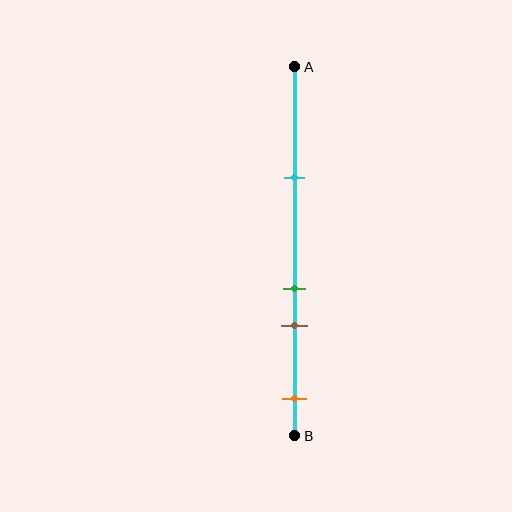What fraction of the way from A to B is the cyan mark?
The cyan mark is approximately 30% (0.3) of the way from A to B.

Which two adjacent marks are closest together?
The green and brown marks are the closest adjacent pair.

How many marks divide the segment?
There are 4 marks dividing the segment.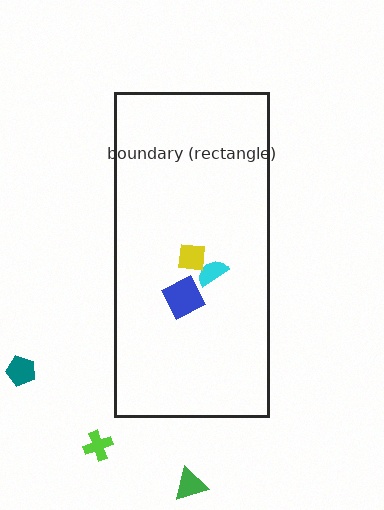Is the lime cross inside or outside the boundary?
Outside.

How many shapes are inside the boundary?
3 inside, 3 outside.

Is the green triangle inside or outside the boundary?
Outside.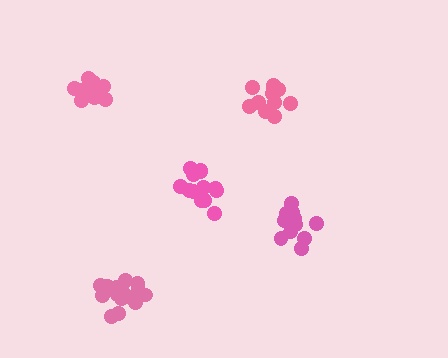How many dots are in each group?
Group 1: 13 dots, Group 2: 14 dots, Group 3: 12 dots, Group 4: 17 dots, Group 5: 11 dots (67 total).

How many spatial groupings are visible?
There are 5 spatial groupings.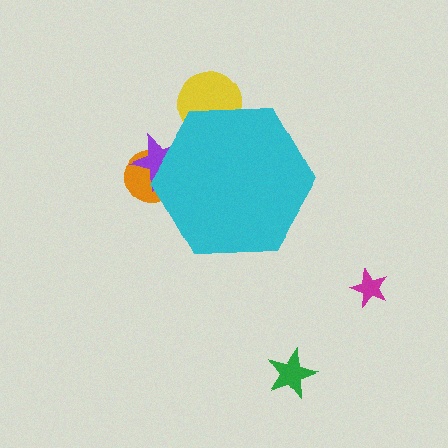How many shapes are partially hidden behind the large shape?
3 shapes are partially hidden.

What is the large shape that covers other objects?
A cyan hexagon.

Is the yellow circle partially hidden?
Yes, the yellow circle is partially hidden behind the cyan hexagon.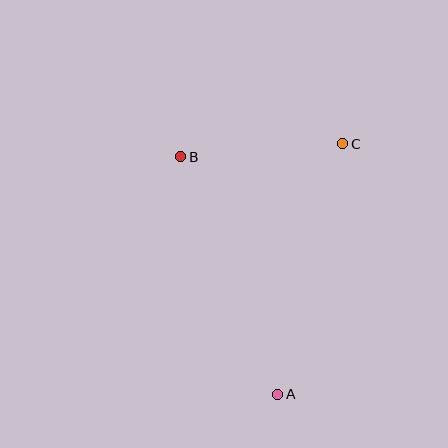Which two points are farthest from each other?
Points A and C are farthest from each other.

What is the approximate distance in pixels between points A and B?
The distance between A and B is approximately 257 pixels.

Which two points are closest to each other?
Points B and C are closest to each other.